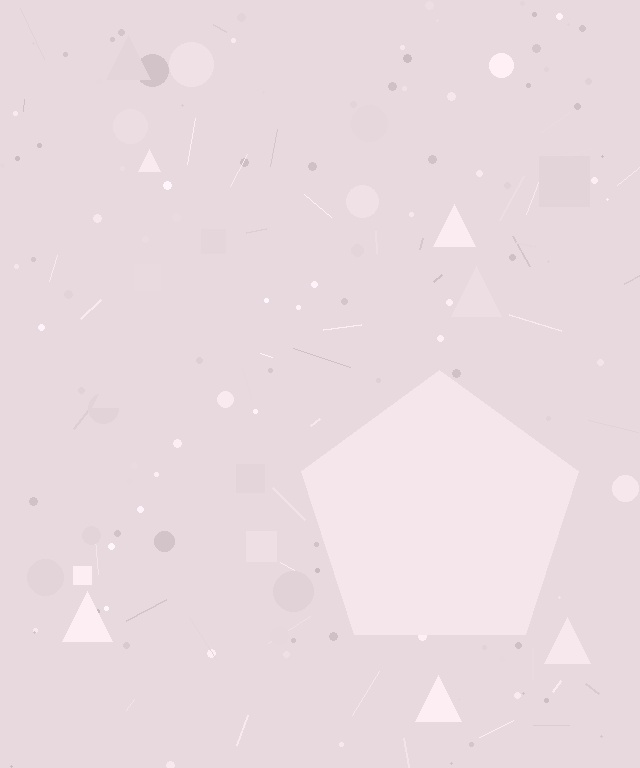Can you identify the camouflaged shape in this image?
The camouflaged shape is a pentagon.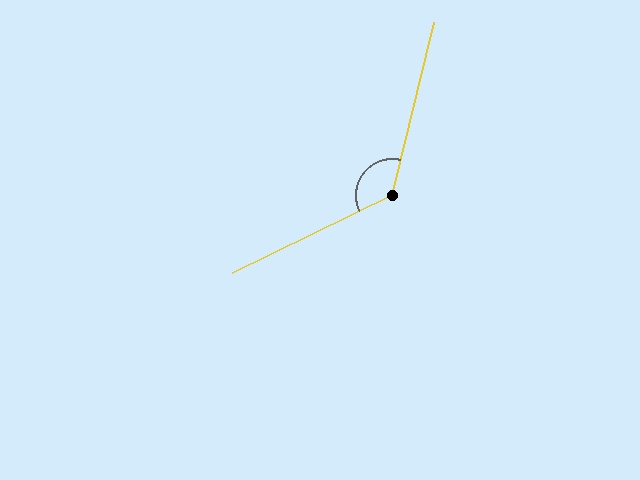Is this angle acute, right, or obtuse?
It is obtuse.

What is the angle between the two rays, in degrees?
Approximately 130 degrees.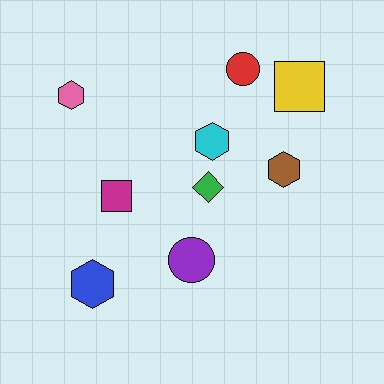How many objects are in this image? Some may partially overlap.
There are 9 objects.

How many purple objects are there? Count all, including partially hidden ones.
There is 1 purple object.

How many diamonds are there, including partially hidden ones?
There is 1 diamond.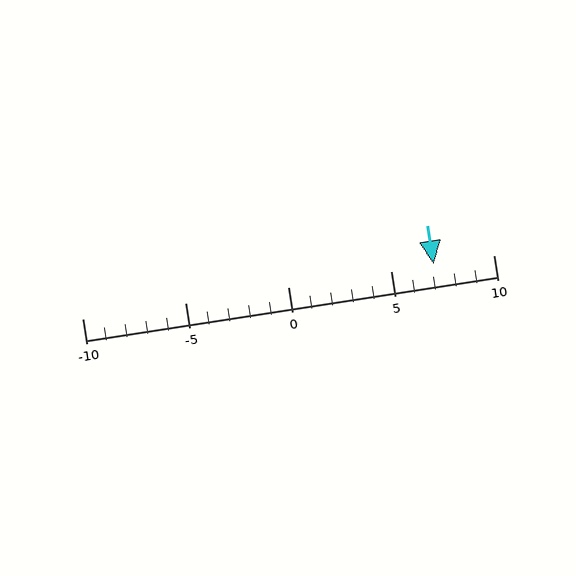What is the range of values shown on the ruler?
The ruler shows values from -10 to 10.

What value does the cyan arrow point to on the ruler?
The cyan arrow points to approximately 7.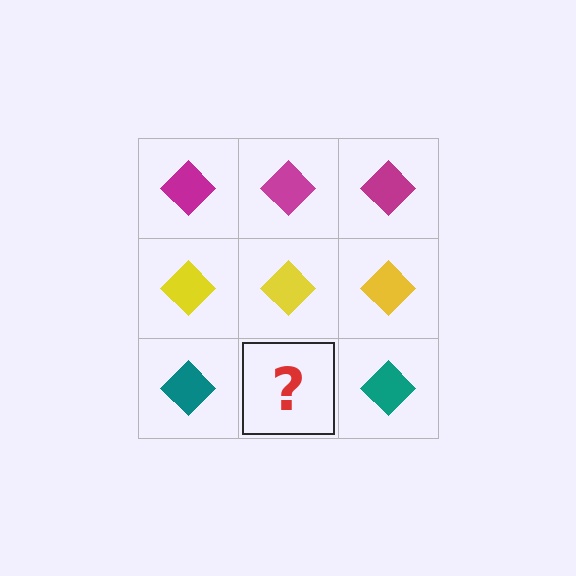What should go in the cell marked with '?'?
The missing cell should contain a teal diamond.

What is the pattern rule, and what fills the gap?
The rule is that each row has a consistent color. The gap should be filled with a teal diamond.